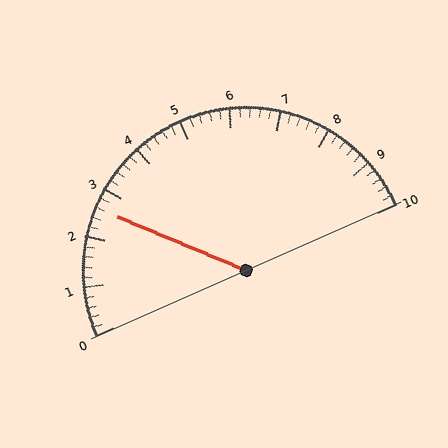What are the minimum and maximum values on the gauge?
The gauge ranges from 0 to 10.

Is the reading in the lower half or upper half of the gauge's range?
The reading is in the lower half of the range (0 to 10).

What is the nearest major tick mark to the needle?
The nearest major tick mark is 3.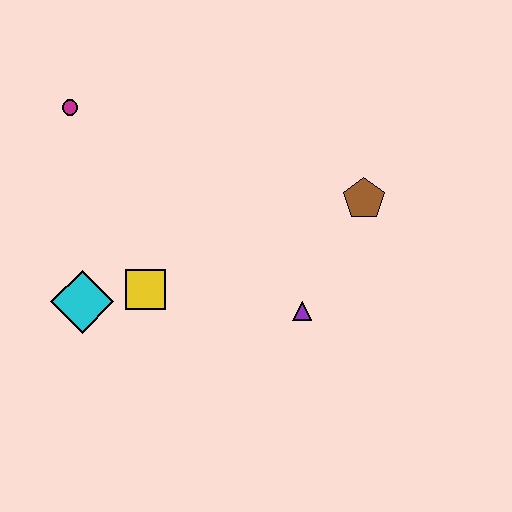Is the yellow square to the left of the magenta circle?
No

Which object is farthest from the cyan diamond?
The brown pentagon is farthest from the cyan diamond.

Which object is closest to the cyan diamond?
The yellow square is closest to the cyan diamond.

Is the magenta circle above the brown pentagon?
Yes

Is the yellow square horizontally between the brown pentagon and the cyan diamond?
Yes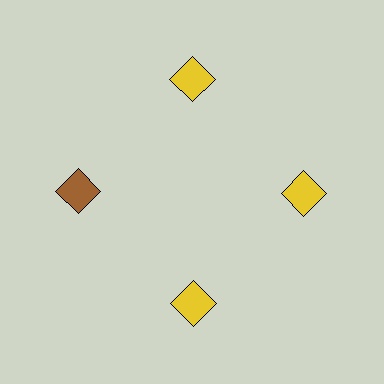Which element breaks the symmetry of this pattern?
The brown diamond at roughly the 9 o'clock position breaks the symmetry. All other shapes are yellow diamonds.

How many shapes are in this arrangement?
There are 4 shapes arranged in a ring pattern.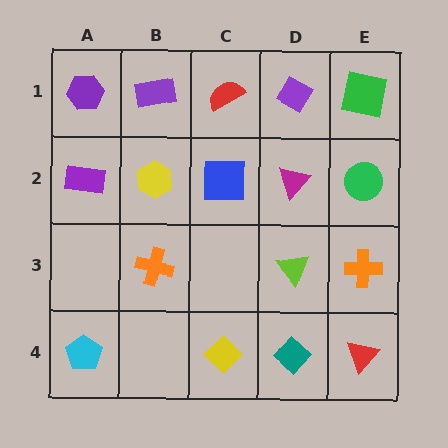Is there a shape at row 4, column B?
No, that cell is empty.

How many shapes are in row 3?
3 shapes.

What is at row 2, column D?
A magenta triangle.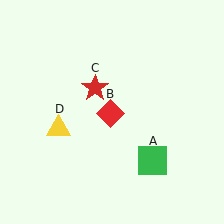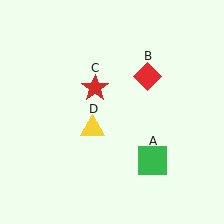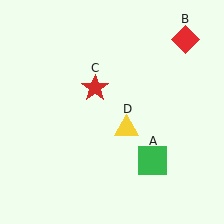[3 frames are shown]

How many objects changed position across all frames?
2 objects changed position: red diamond (object B), yellow triangle (object D).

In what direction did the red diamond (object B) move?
The red diamond (object B) moved up and to the right.